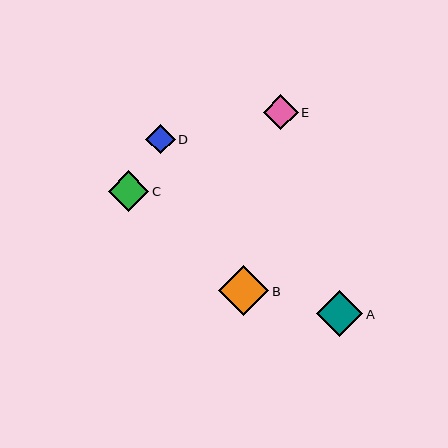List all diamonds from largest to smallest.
From largest to smallest: B, A, C, E, D.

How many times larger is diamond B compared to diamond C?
Diamond B is approximately 1.2 times the size of diamond C.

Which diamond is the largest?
Diamond B is the largest with a size of approximately 50 pixels.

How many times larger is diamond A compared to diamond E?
Diamond A is approximately 1.3 times the size of diamond E.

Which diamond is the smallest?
Diamond D is the smallest with a size of approximately 29 pixels.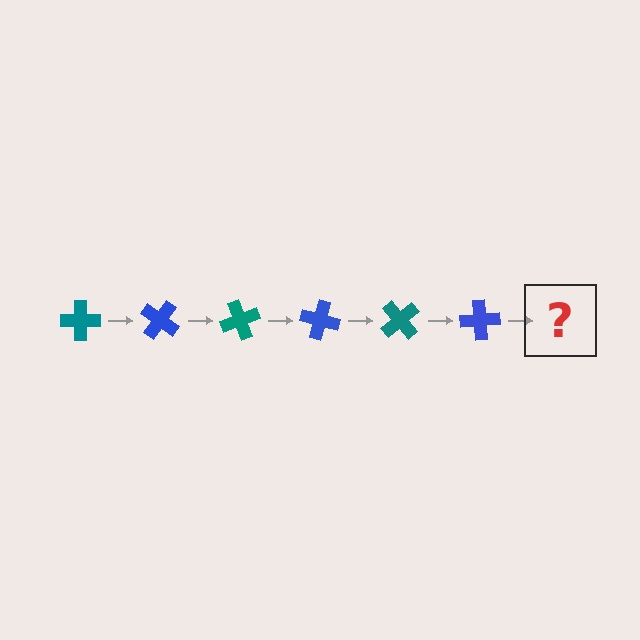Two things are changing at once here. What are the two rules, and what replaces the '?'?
The two rules are that it rotates 35 degrees each step and the color cycles through teal and blue. The '?' should be a teal cross, rotated 210 degrees from the start.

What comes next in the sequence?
The next element should be a teal cross, rotated 210 degrees from the start.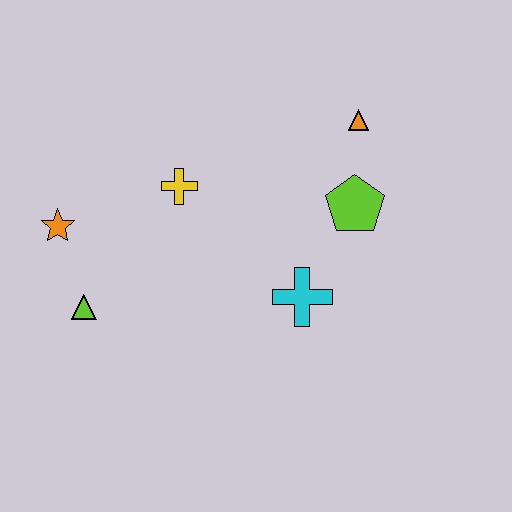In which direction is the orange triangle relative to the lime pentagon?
The orange triangle is above the lime pentagon.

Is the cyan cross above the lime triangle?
Yes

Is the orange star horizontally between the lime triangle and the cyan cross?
No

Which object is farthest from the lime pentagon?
The orange star is farthest from the lime pentagon.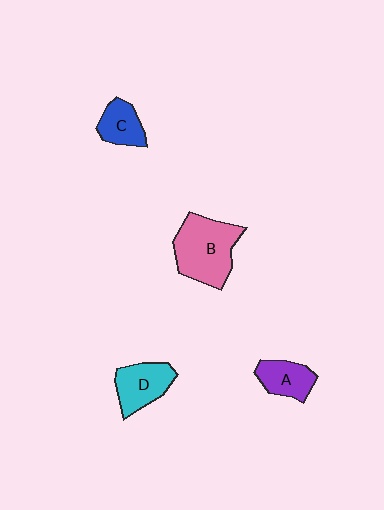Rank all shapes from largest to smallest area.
From largest to smallest: B (pink), D (cyan), A (purple), C (blue).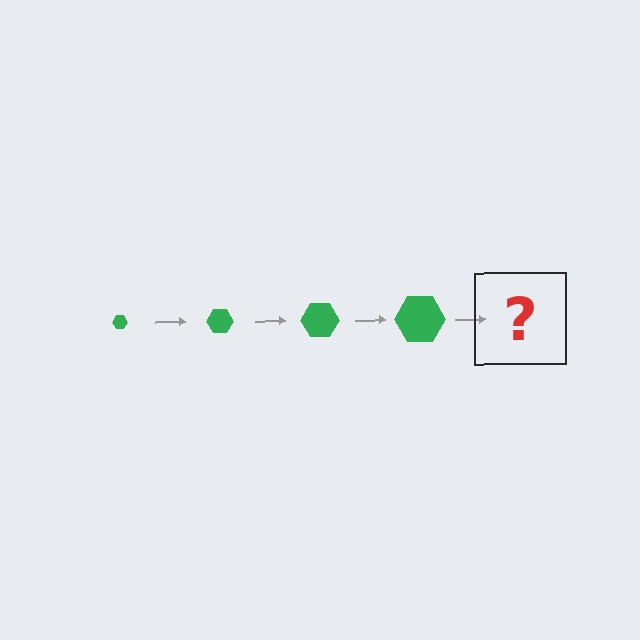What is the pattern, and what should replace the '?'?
The pattern is that the hexagon gets progressively larger each step. The '?' should be a green hexagon, larger than the previous one.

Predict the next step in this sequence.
The next step is a green hexagon, larger than the previous one.